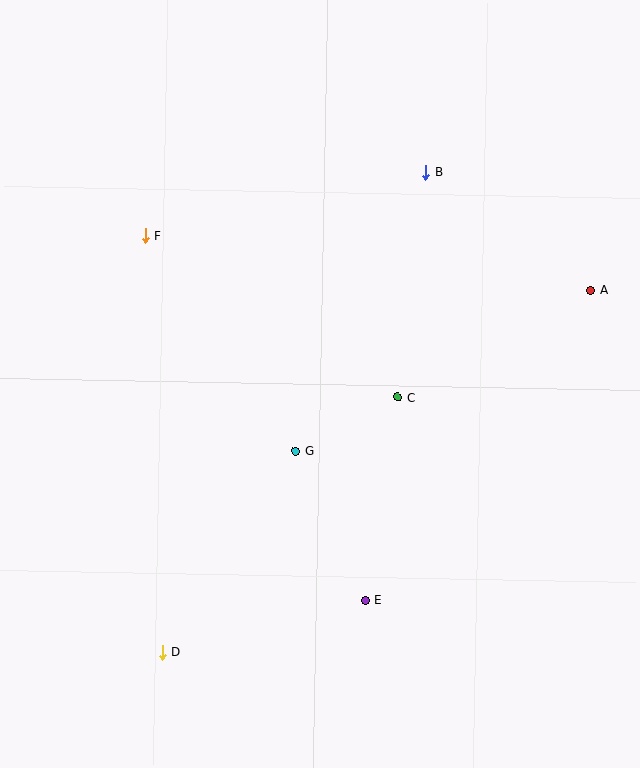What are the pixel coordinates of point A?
Point A is at (590, 290).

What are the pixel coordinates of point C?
Point C is at (398, 397).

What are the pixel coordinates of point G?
Point G is at (296, 451).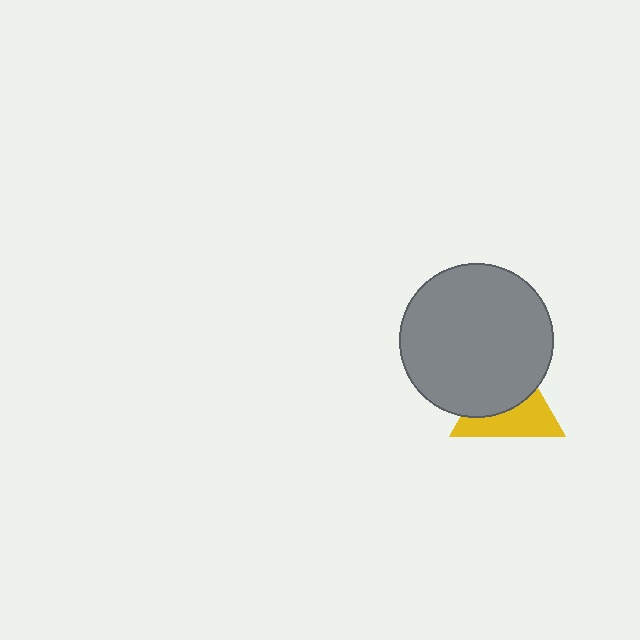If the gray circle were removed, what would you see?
You would see the complete yellow triangle.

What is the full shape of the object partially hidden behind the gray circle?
The partially hidden object is a yellow triangle.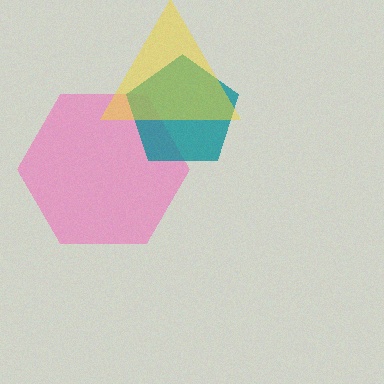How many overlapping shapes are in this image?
There are 3 overlapping shapes in the image.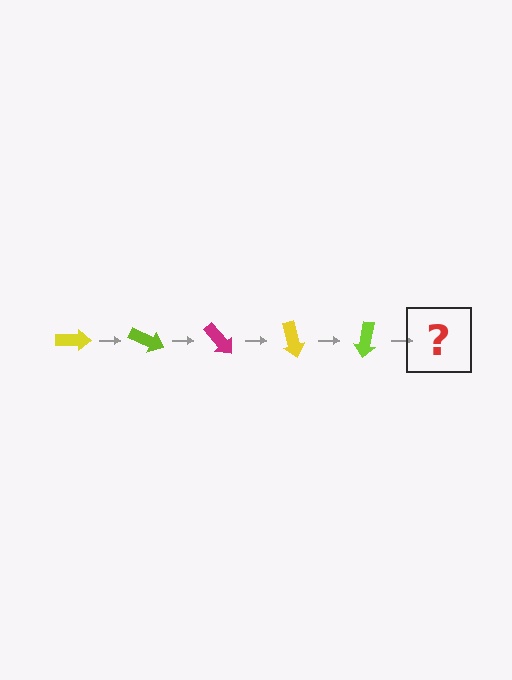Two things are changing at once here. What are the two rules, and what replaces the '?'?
The two rules are that it rotates 25 degrees each step and the color cycles through yellow, lime, and magenta. The '?' should be a magenta arrow, rotated 125 degrees from the start.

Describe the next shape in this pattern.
It should be a magenta arrow, rotated 125 degrees from the start.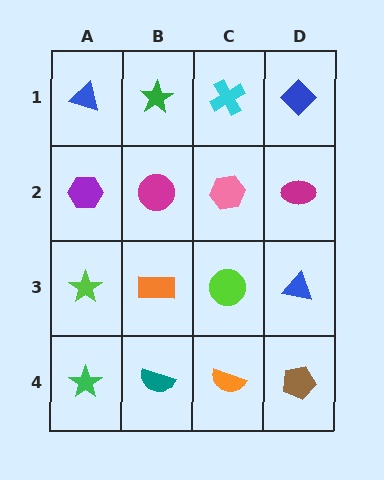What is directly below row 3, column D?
A brown pentagon.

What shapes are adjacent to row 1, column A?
A purple hexagon (row 2, column A), a green star (row 1, column B).